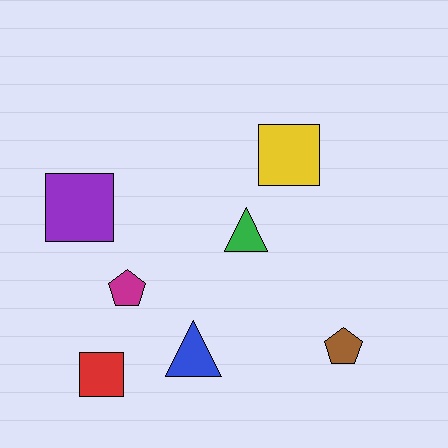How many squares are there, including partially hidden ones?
There are 3 squares.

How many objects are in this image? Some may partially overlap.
There are 7 objects.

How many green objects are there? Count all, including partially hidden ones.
There is 1 green object.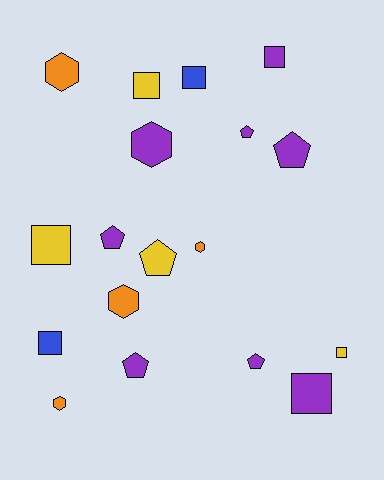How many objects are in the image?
There are 18 objects.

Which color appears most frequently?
Purple, with 8 objects.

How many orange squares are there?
There are no orange squares.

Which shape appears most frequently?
Square, with 7 objects.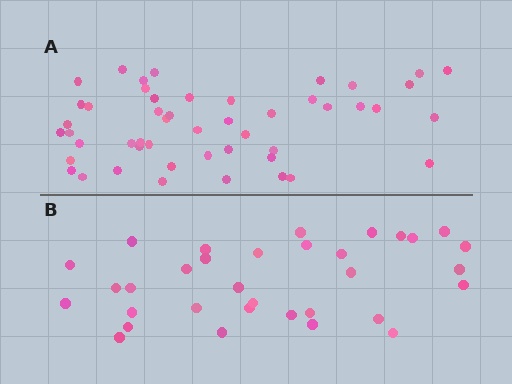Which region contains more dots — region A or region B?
Region A (the top region) has more dots.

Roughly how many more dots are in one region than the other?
Region A has approximately 15 more dots than region B.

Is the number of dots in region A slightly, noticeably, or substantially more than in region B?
Region A has substantially more. The ratio is roughly 1.5 to 1.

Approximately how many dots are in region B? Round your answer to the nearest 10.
About 30 dots. (The exact count is 33, which rounds to 30.)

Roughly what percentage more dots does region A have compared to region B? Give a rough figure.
About 50% more.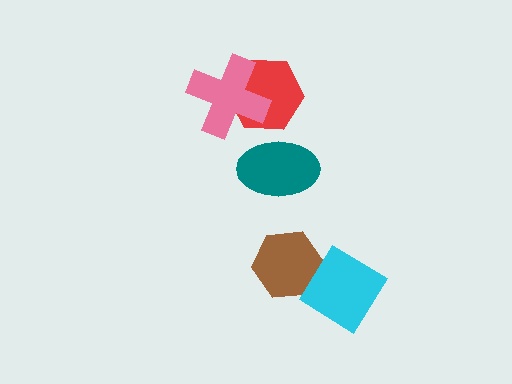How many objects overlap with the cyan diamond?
1 object overlaps with the cyan diamond.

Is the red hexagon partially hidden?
Yes, it is partially covered by another shape.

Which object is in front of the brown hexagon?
The cyan diamond is in front of the brown hexagon.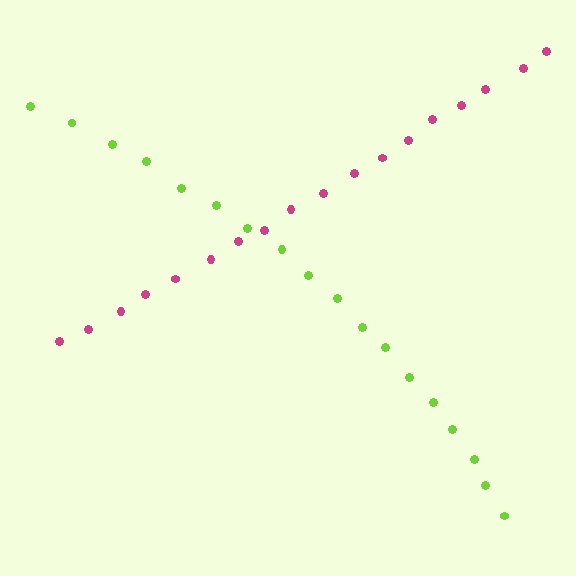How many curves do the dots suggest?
There are 2 distinct paths.